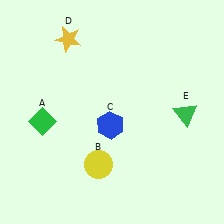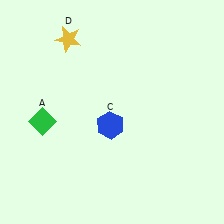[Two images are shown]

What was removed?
The green triangle (E), the yellow circle (B) were removed in Image 2.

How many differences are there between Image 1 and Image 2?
There are 2 differences between the two images.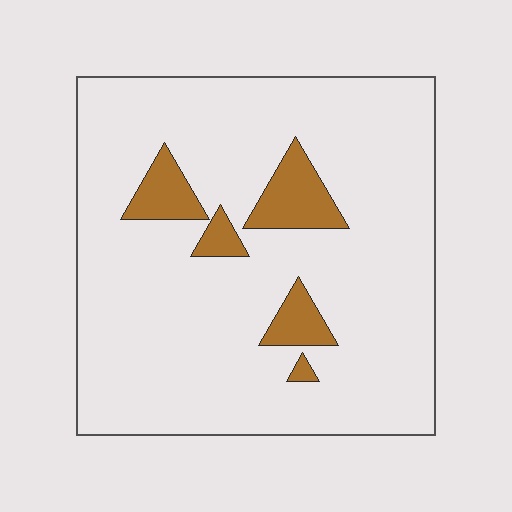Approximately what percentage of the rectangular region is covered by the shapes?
Approximately 10%.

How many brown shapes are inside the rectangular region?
5.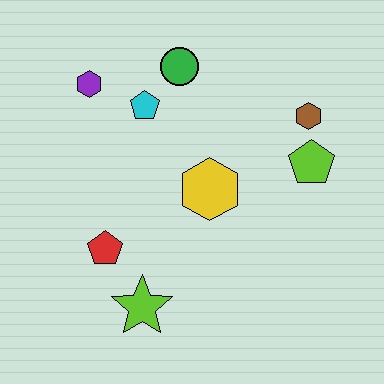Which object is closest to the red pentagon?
The lime star is closest to the red pentagon.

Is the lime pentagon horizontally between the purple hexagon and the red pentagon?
No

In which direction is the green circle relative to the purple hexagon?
The green circle is to the right of the purple hexagon.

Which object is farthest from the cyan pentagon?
The lime star is farthest from the cyan pentagon.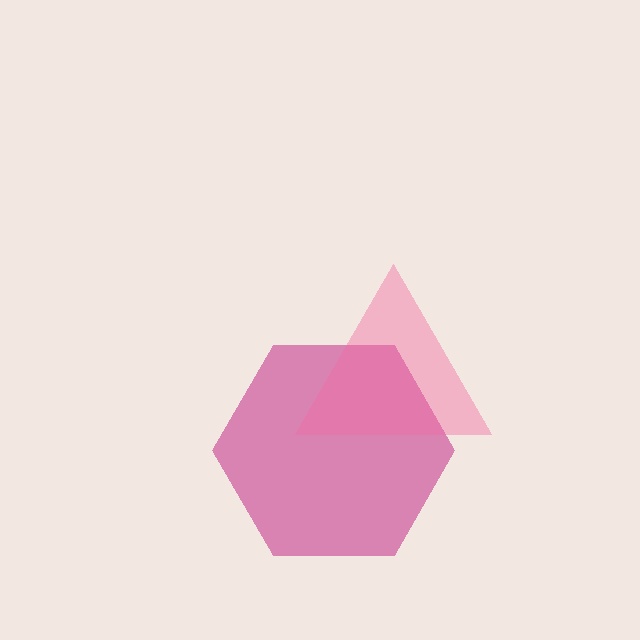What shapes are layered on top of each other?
The layered shapes are: a magenta hexagon, a pink triangle.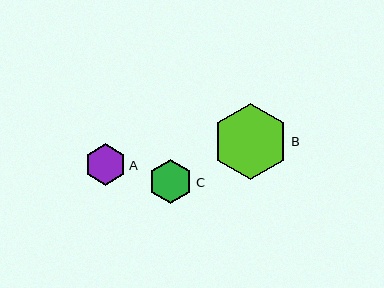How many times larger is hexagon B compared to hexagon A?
Hexagon B is approximately 1.8 times the size of hexagon A.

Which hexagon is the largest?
Hexagon B is the largest with a size of approximately 76 pixels.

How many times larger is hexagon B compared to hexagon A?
Hexagon B is approximately 1.8 times the size of hexagon A.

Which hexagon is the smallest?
Hexagon A is the smallest with a size of approximately 41 pixels.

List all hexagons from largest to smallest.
From largest to smallest: B, C, A.